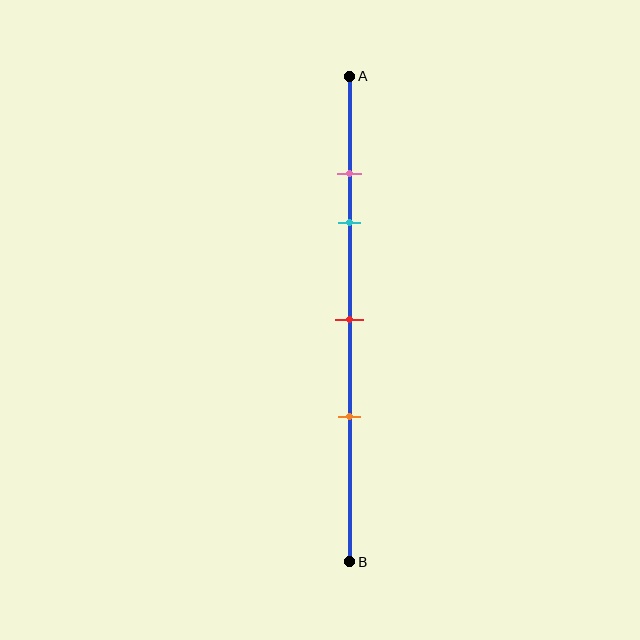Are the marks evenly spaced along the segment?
No, the marks are not evenly spaced.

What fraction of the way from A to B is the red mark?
The red mark is approximately 50% (0.5) of the way from A to B.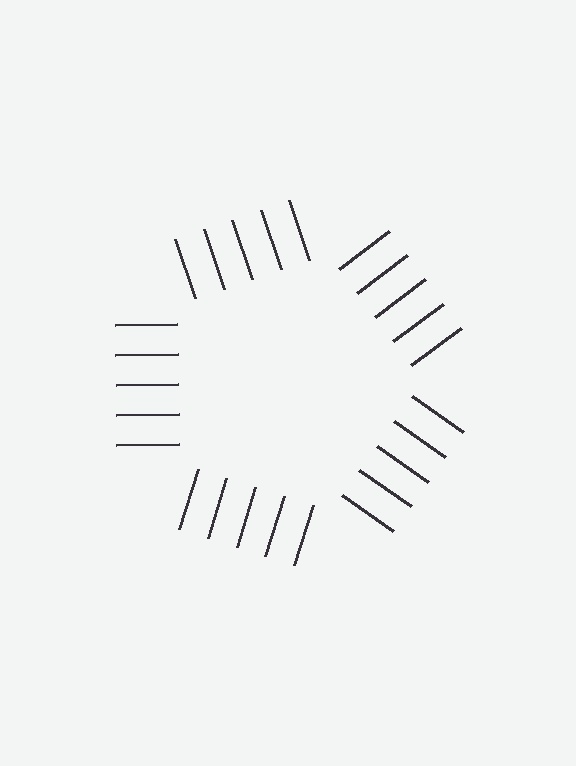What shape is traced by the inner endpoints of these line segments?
An illusory pentagon — the line segments terminate on its edges but no continuous stroke is drawn.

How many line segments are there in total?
25 — 5 along each of the 5 edges.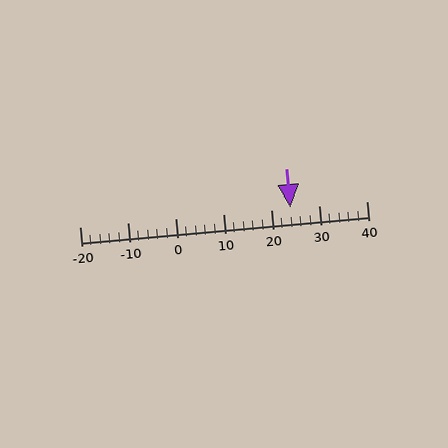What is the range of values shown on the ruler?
The ruler shows values from -20 to 40.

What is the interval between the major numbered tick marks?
The major tick marks are spaced 10 units apart.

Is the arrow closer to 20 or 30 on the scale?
The arrow is closer to 20.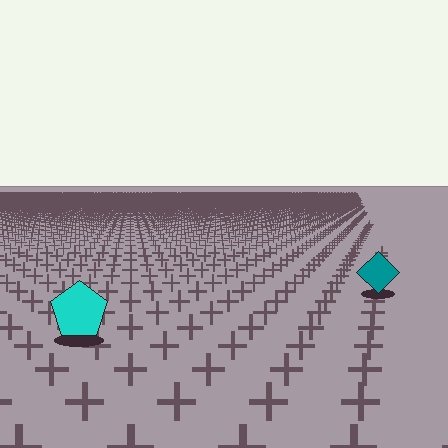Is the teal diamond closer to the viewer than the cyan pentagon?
No. The cyan pentagon is closer — you can tell from the texture gradient: the ground texture is coarser near it.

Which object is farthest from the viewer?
The teal diamond is farthest from the viewer. It appears smaller and the ground texture around it is denser.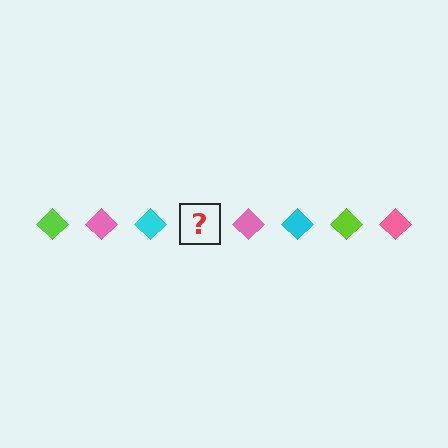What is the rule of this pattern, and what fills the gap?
The rule is that the pattern cycles through lime, pink, cyan diamonds. The gap should be filled with a lime diamond.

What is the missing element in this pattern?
The missing element is a lime diamond.